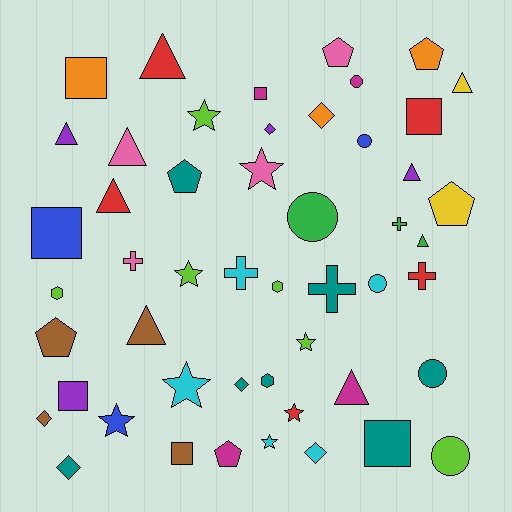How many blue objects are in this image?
There are 3 blue objects.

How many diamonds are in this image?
There are 6 diamonds.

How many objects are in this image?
There are 50 objects.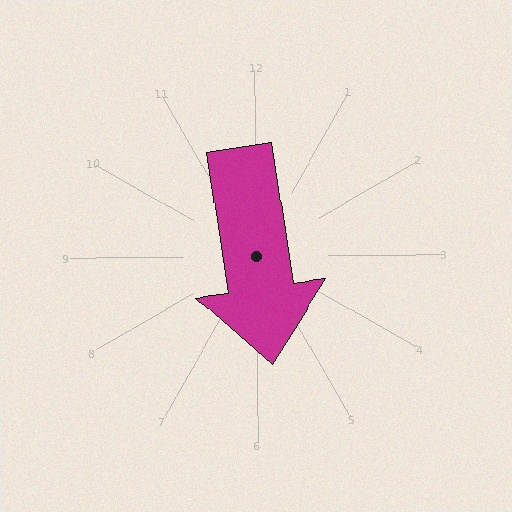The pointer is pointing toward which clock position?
Roughly 6 o'clock.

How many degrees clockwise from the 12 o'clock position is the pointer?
Approximately 172 degrees.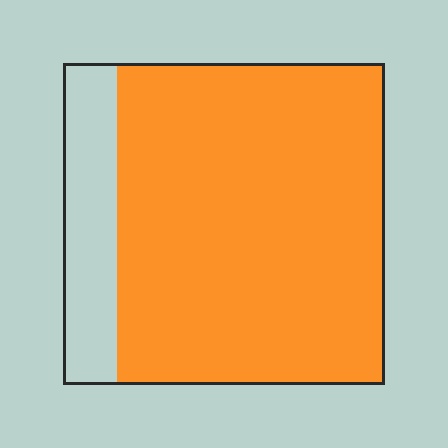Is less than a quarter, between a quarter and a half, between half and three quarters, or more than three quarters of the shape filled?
More than three quarters.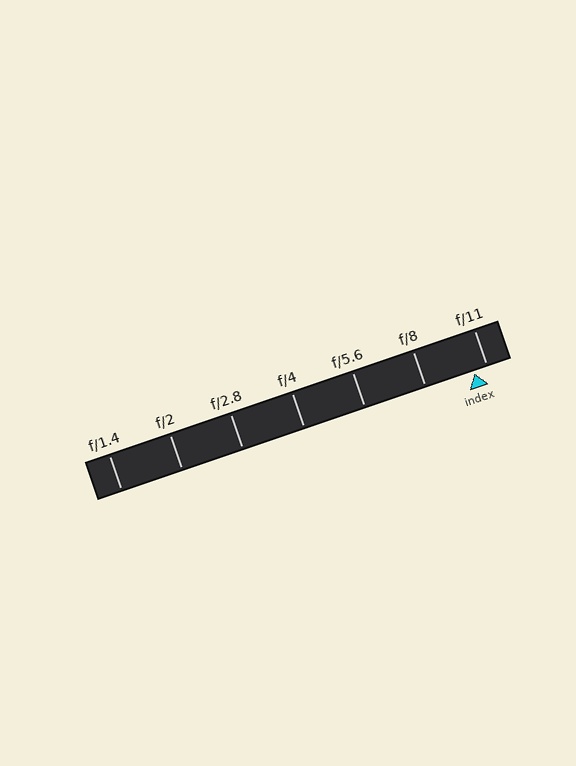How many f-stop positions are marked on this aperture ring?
There are 7 f-stop positions marked.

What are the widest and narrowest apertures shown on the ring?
The widest aperture shown is f/1.4 and the narrowest is f/11.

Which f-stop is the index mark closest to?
The index mark is closest to f/11.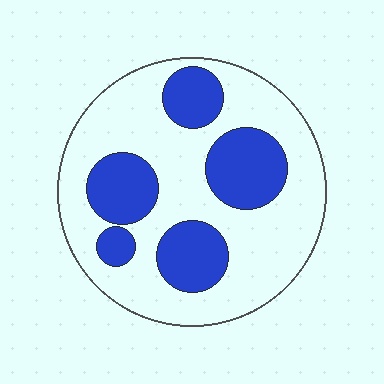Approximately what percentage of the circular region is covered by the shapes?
Approximately 30%.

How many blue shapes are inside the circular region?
5.